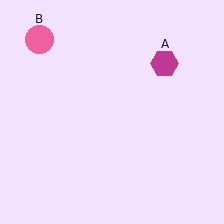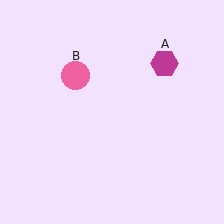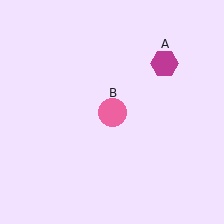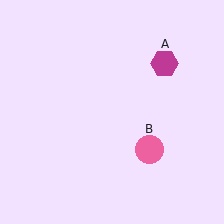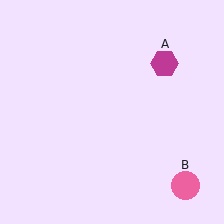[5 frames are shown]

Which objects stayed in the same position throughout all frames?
Magenta hexagon (object A) remained stationary.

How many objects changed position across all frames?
1 object changed position: pink circle (object B).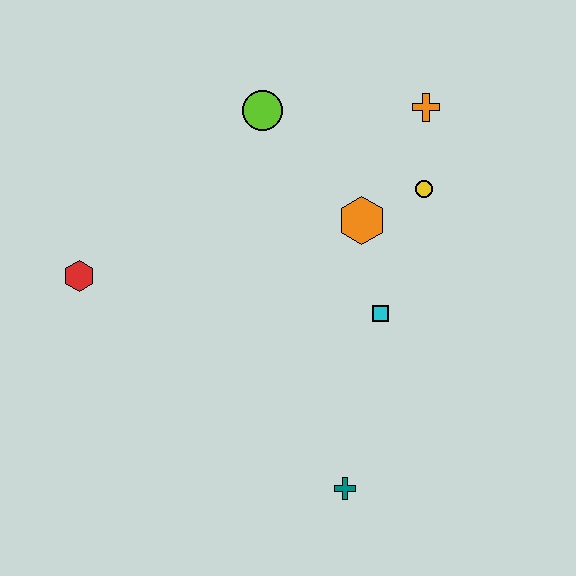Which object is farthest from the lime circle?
The teal cross is farthest from the lime circle.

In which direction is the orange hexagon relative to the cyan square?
The orange hexagon is above the cyan square.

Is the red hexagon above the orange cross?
No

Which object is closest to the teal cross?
The cyan square is closest to the teal cross.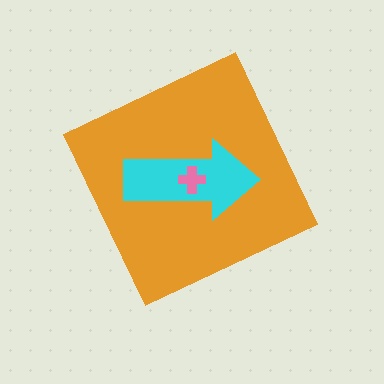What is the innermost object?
The pink cross.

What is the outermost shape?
The orange diamond.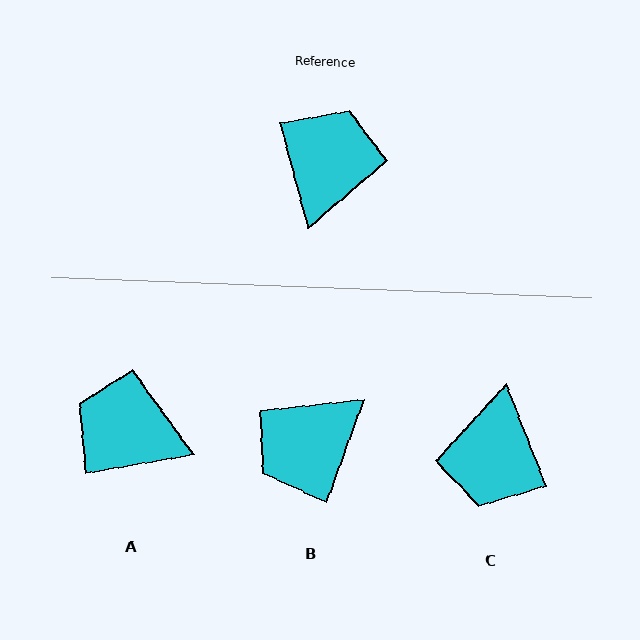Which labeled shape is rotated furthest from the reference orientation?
C, about 173 degrees away.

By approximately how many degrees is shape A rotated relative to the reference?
Approximately 85 degrees counter-clockwise.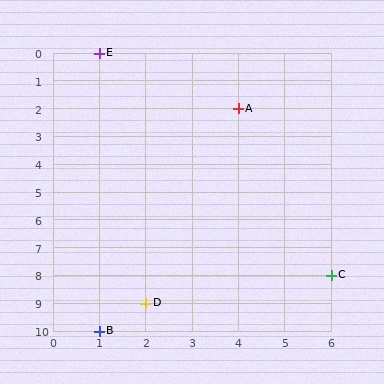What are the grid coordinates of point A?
Point A is at grid coordinates (4, 2).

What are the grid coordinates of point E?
Point E is at grid coordinates (1, 0).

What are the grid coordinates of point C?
Point C is at grid coordinates (6, 8).